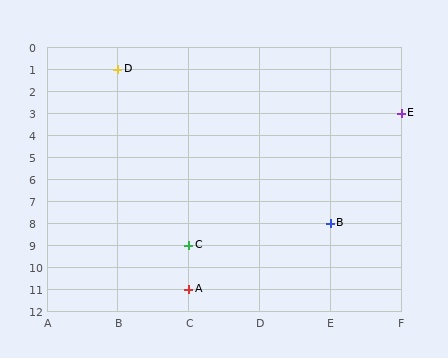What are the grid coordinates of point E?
Point E is at grid coordinates (F, 3).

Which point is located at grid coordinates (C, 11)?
Point A is at (C, 11).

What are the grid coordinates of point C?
Point C is at grid coordinates (C, 9).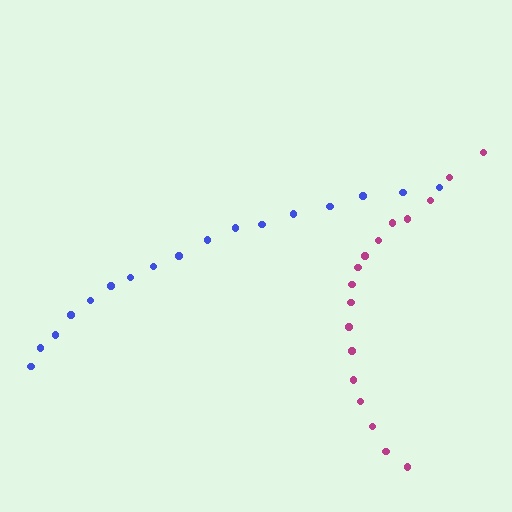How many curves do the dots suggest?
There are 2 distinct paths.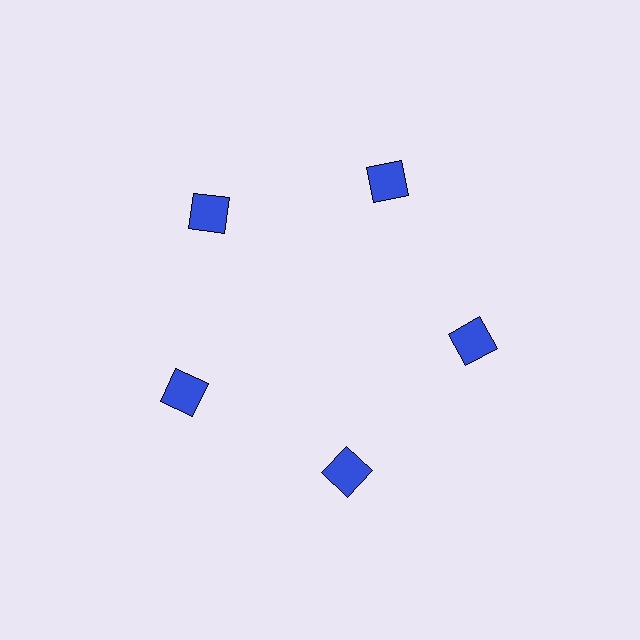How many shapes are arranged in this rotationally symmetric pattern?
There are 5 shapes, arranged in 5 groups of 1.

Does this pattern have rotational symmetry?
Yes, this pattern has 5-fold rotational symmetry. It looks the same after rotating 72 degrees around the center.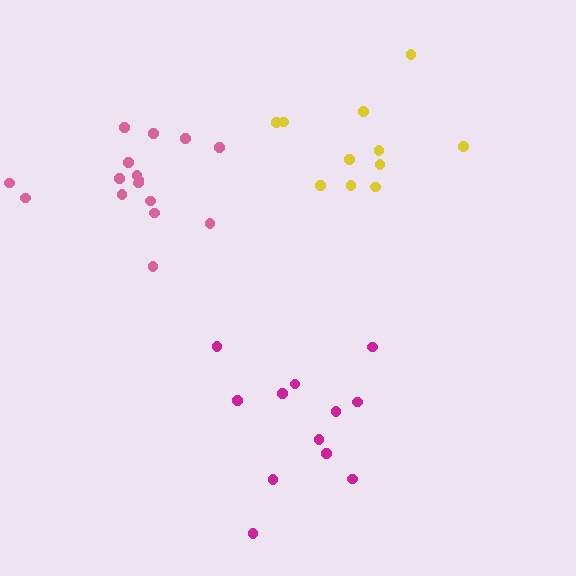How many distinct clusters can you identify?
There are 3 distinct clusters.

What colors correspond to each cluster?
The clusters are colored: magenta, pink, yellow.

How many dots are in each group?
Group 1: 12 dots, Group 2: 16 dots, Group 3: 11 dots (39 total).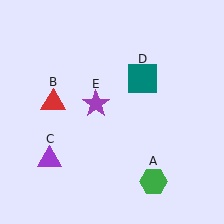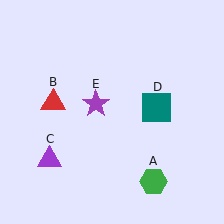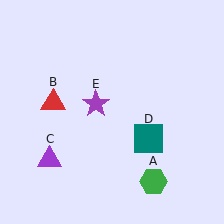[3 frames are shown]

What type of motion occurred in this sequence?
The teal square (object D) rotated clockwise around the center of the scene.